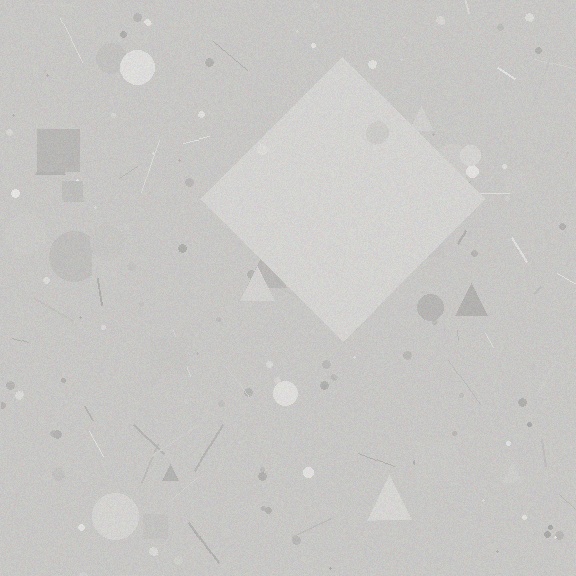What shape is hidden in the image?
A diamond is hidden in the image.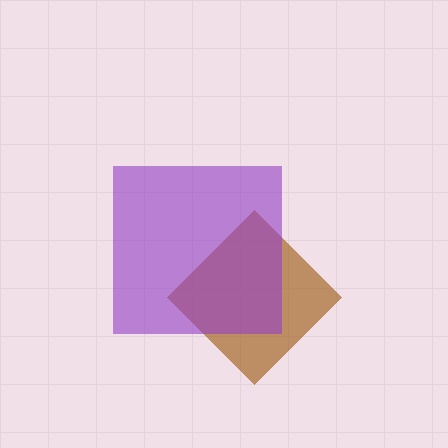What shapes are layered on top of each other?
The layered shapes are: a brown diamond, a purple square.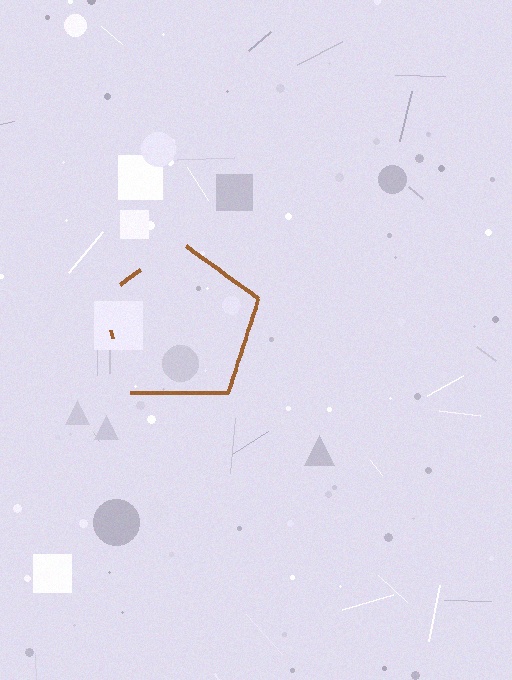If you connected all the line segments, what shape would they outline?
They would outline a pentagon.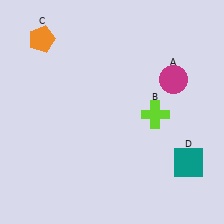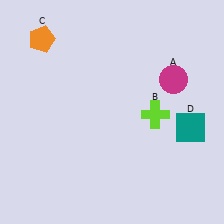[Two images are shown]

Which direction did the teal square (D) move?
The teal square (D) moved up.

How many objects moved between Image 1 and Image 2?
1 object moved between the two images.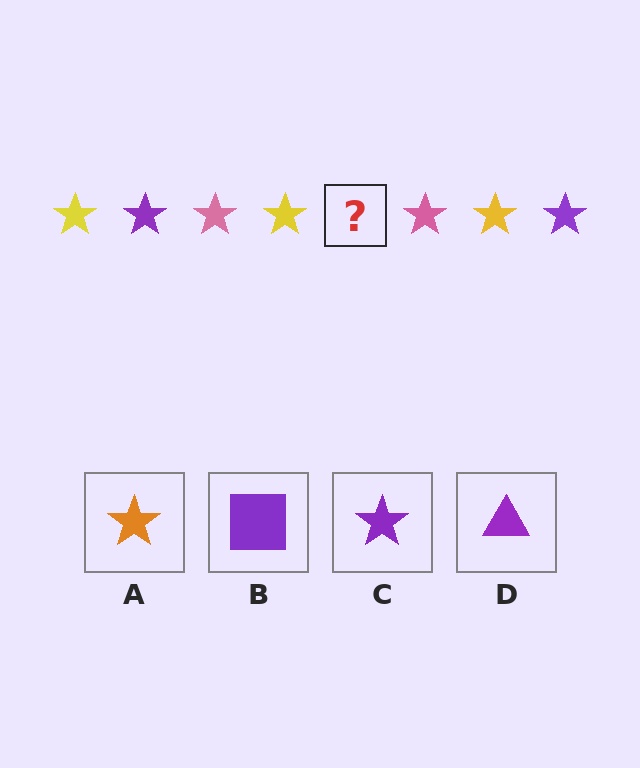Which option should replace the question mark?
Option C.